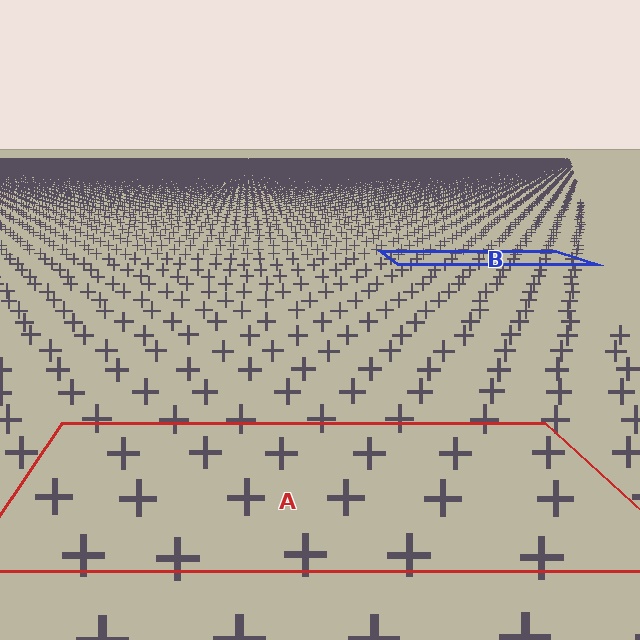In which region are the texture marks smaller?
The texture marks are smaller in region B, because it is farther away.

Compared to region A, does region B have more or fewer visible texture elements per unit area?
Region B has more texture elements per unit area — they are packed more densely because it is farther away.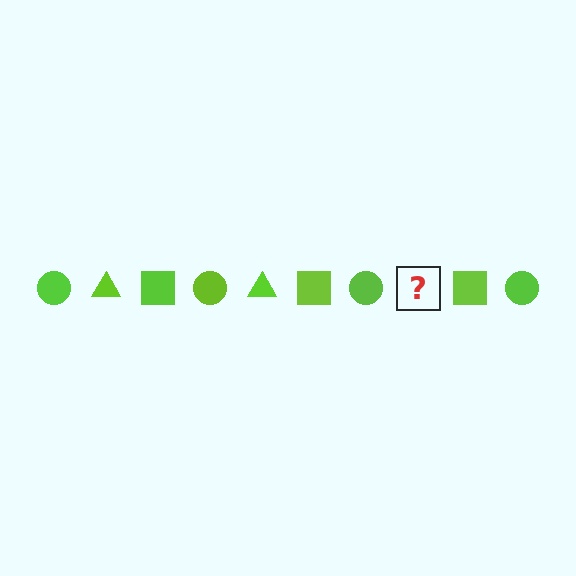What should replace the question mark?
The question mark should be replaced with a lime triangle.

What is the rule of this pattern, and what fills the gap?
The rule is that the pattern cycles through circle, triangle, square shapes in lime. The gap should be filled with a lime triangle.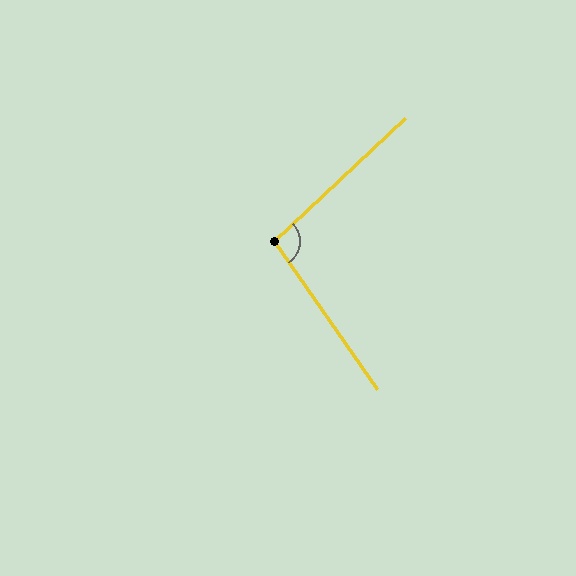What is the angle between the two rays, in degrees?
Approximately 98 degrees.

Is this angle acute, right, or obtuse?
It is obtuse.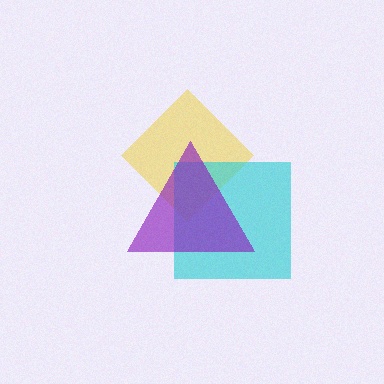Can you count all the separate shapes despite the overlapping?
Yes, there are 3 separate shapes.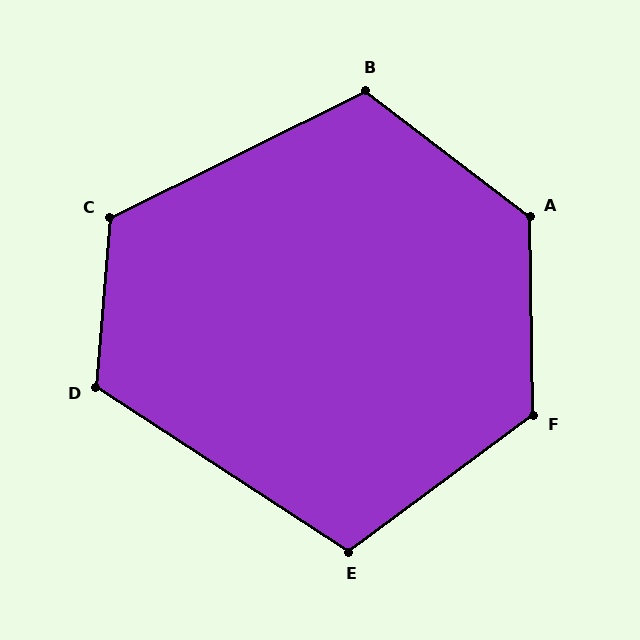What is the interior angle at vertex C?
Approximately 121 degrees (obtuse).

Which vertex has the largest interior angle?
A, at approximately 129 degrees.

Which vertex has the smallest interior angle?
E, at approximately 110 degrees.